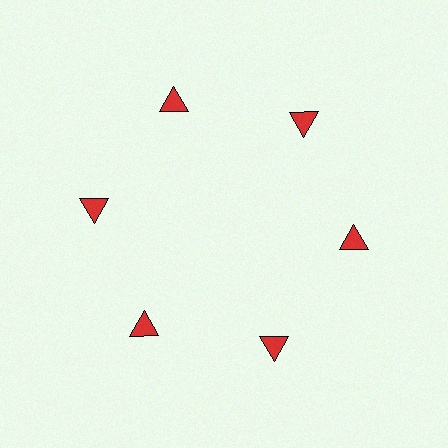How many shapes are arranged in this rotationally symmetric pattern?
There are 6 shapes, arranged in 6 groups of 1.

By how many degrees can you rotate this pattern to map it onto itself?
The pattern maps onto itself every 60 degrees of rotation.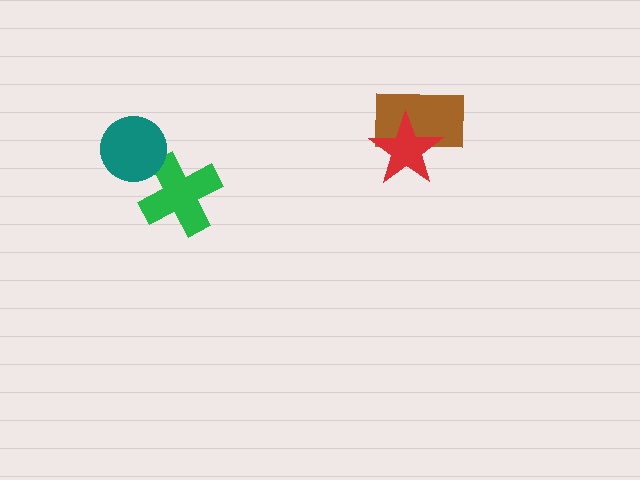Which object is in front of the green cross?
The teal circle is in front of the green cross.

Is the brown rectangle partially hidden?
Yes, it is partially covered by another shape.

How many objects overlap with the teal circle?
1 object overlaps with the teal circle.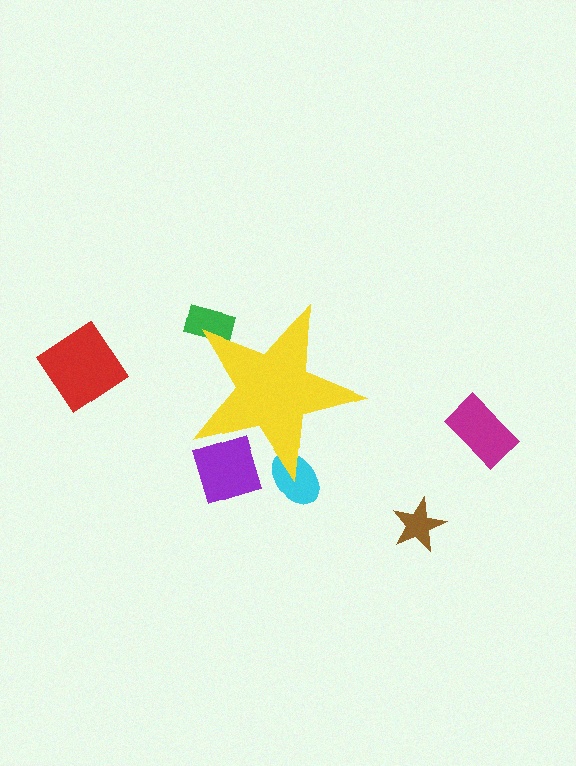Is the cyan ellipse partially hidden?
Yes, the cyan ellipse is partially hidden behind the yellow star.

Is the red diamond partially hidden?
No, the red diamond is fully visible.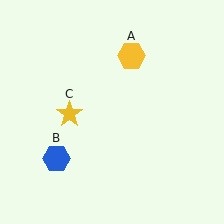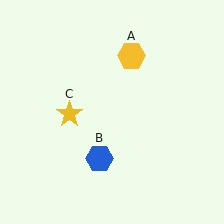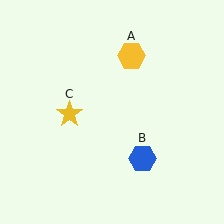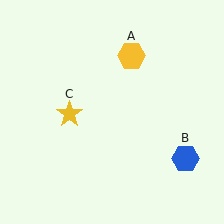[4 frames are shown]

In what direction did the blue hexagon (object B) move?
The blue hexagon (object B) moved right.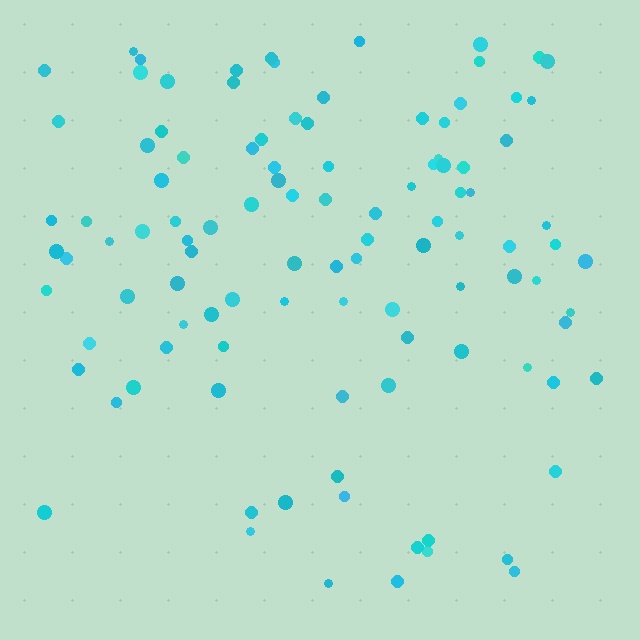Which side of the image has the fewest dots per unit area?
The bottom.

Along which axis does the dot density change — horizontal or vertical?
Vertical.